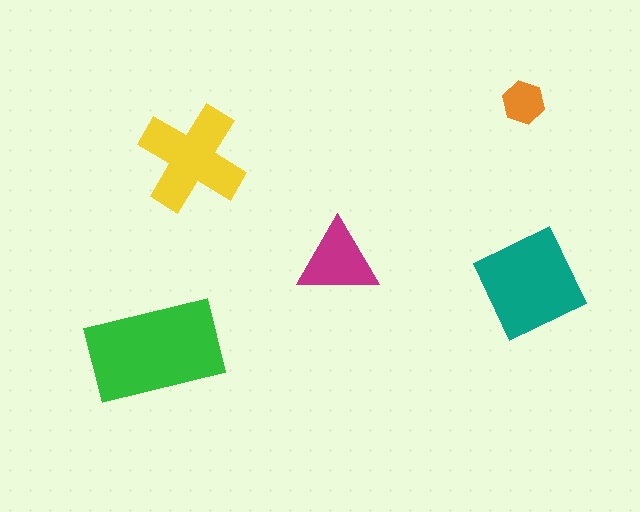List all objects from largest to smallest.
The green rectangle, the teal diamond, the yellow cross, the magenta triangle, the orange hexagon.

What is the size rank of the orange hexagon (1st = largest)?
5th.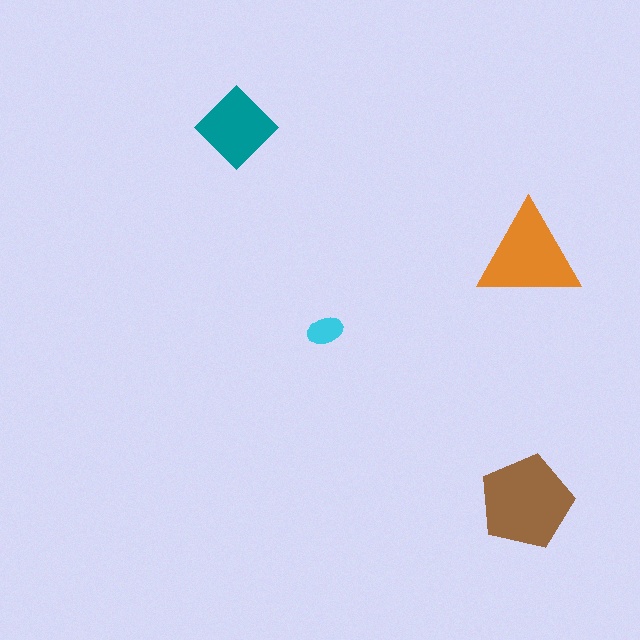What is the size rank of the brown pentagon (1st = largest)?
1st.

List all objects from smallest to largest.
The cyan ellipse, the teal diamond, the orange triangle, the brown pentagon.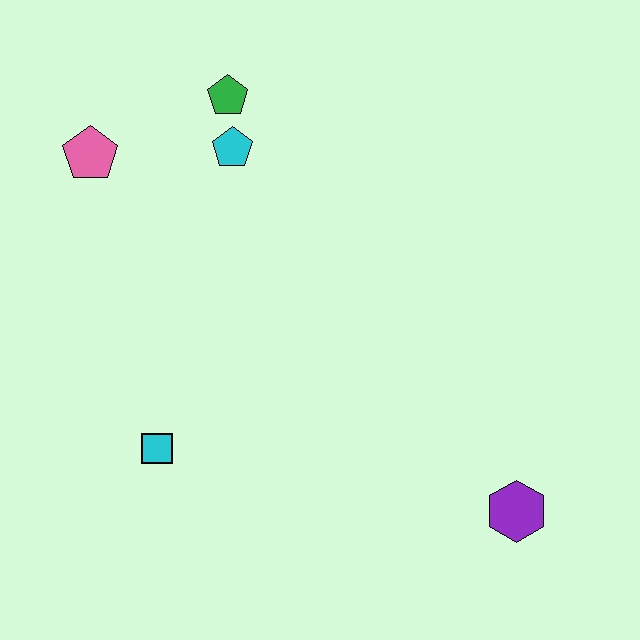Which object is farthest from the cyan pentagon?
The purple hexagon is farthest from the cyan pentagon.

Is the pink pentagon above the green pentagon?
No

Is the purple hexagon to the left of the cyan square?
No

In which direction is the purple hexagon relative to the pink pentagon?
The purple hexagon is to the right of the pink pentagon.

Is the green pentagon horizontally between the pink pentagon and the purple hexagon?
Yes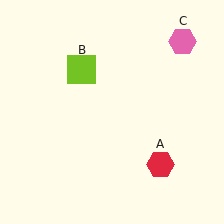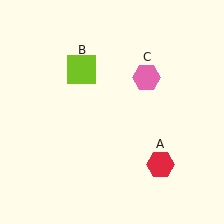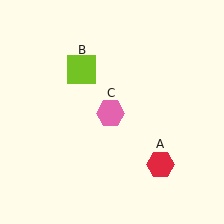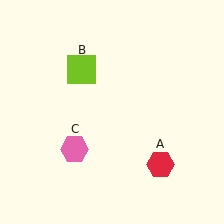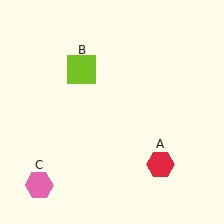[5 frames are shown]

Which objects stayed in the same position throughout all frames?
Red hexagon (object A) and lime square (object B) remained stationary.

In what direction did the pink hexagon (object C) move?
The pink hexagon (object C) moved down and to the left.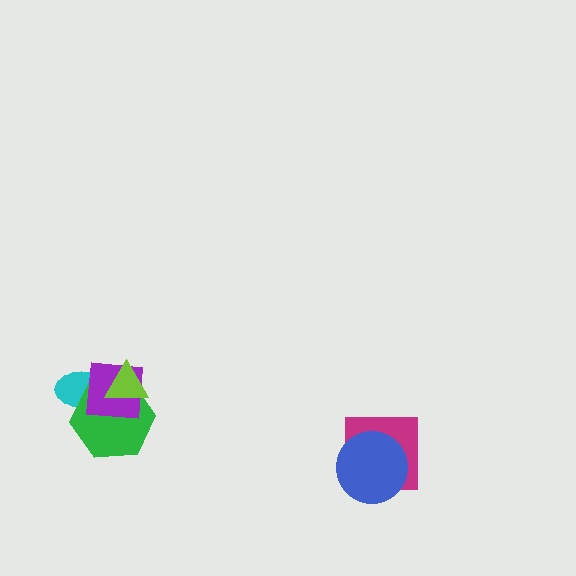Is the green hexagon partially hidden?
Yes, it is partially covered by another shape.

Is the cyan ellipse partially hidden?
Yes, it is partially covered by another shape.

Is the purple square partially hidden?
Yes, it is partially covered by another shape.